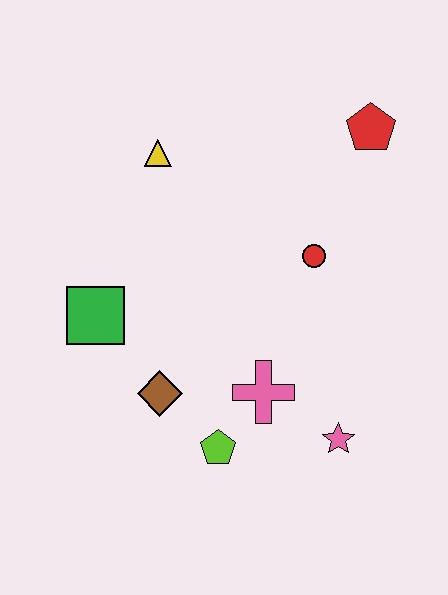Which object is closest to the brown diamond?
The lime pentagon is closest to the brown diamond.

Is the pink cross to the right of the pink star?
No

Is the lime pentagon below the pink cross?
Yes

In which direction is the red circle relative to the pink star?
The red circle is above the pink star.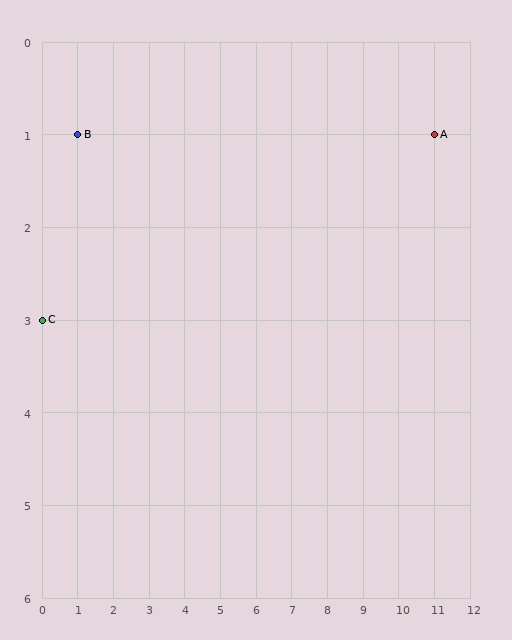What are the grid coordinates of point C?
Point C is at grid coordinates (0, 3).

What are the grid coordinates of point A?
Point A is at grid coordinates (11, 1).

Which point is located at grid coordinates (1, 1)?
Point B is at (1, 1).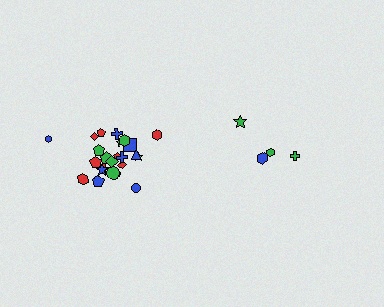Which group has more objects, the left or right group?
The left group.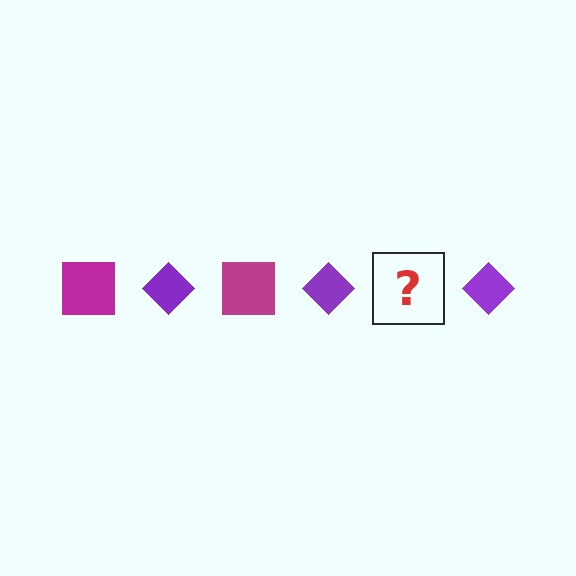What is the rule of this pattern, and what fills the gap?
The rule is that the pattern alternates between magenta square and purple diamond. The gap should be filled with a magenta square.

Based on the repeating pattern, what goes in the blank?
The blank should be a magenta square.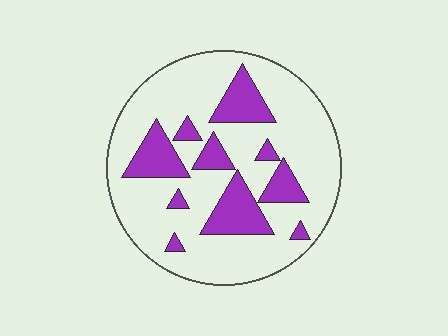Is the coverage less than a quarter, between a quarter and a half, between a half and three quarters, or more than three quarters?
Less than a quarter.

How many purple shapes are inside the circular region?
10.